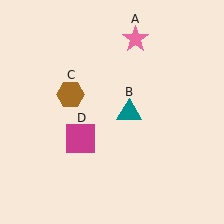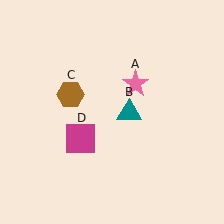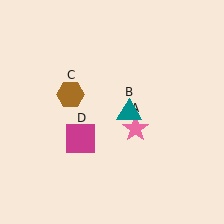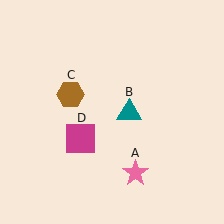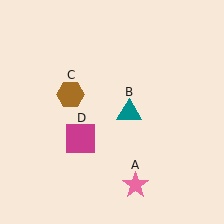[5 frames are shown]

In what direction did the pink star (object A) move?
The pink star (object A) moved down.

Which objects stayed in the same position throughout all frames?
Teal triangle (object B) and brown hexagon (object C) and magenta square (object D) remained stationary.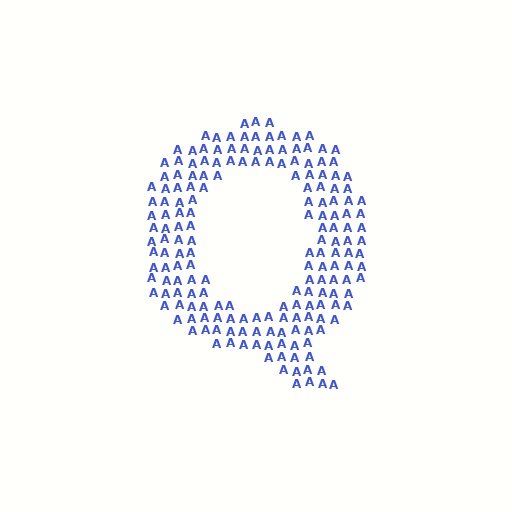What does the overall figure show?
The overall figure shows the letter Q.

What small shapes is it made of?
It is made of small letter A's.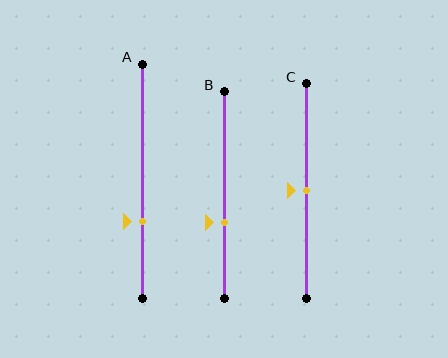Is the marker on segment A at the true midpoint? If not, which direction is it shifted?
No, the marker on segment A is shifted downward by about 17% of the segment length.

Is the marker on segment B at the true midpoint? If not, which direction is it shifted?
No, the marker on segment B is shifted downward by about 13% of the segment length.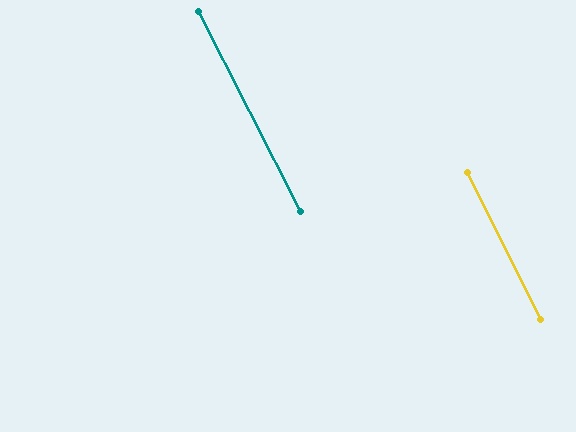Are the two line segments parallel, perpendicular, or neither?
Parallel — their directions differ by only 0.5°.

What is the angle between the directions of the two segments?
Approximately 0 degrees.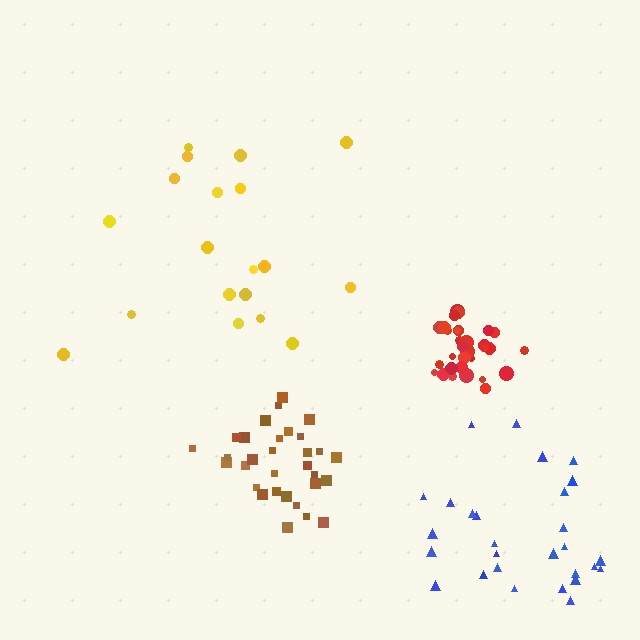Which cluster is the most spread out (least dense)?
Yellow.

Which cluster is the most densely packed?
Red.